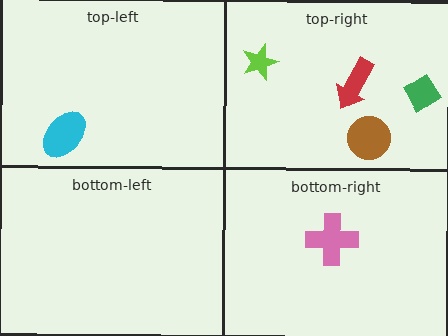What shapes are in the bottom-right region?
The pink cross.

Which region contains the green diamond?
The top-right region.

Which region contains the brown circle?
The top-right region.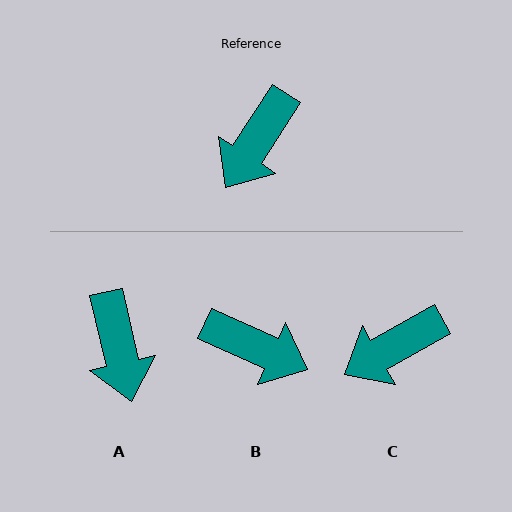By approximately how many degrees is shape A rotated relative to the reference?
Approximately 46 degrees counter-clockwise.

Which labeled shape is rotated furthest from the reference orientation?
B, about 98 degrees away.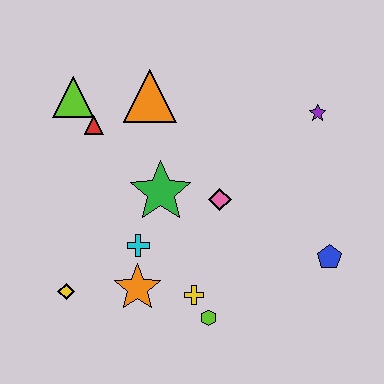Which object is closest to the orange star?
The cyan cross is closest to the orange star.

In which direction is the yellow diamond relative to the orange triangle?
The yellow diamond is below the orange triangle.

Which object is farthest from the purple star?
The yellow diamond is farthest from the purple star.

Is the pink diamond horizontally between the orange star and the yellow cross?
No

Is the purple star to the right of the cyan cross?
Yes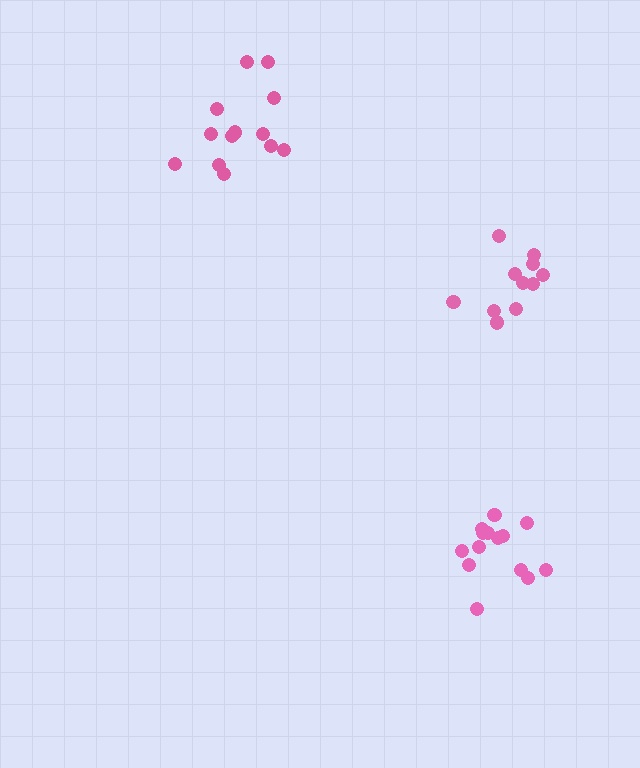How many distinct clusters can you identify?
There are 3 distinct clusters.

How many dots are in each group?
Group 1: 14 dots, Group 2: 13 dots, Group 3: 11 dots (38 total).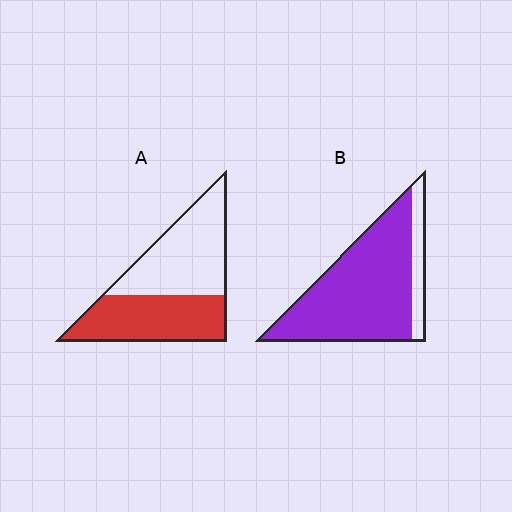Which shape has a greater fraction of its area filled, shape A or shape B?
Shape B.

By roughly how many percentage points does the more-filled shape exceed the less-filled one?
By roughly 35 percentage points (B over A).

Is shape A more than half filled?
Roughly half.